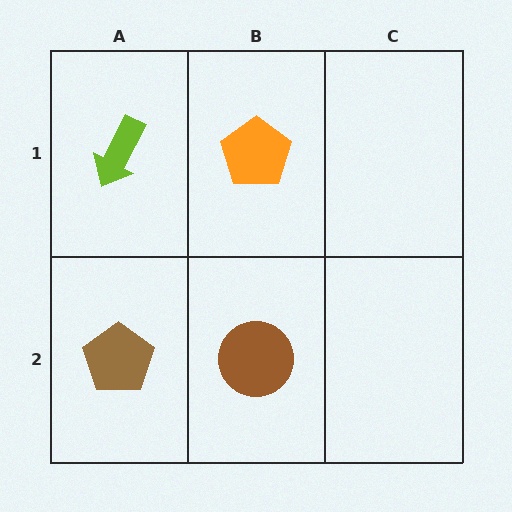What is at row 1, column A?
A lime arrow.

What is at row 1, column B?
An orange pentagon.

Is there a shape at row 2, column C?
No, that cell is empty.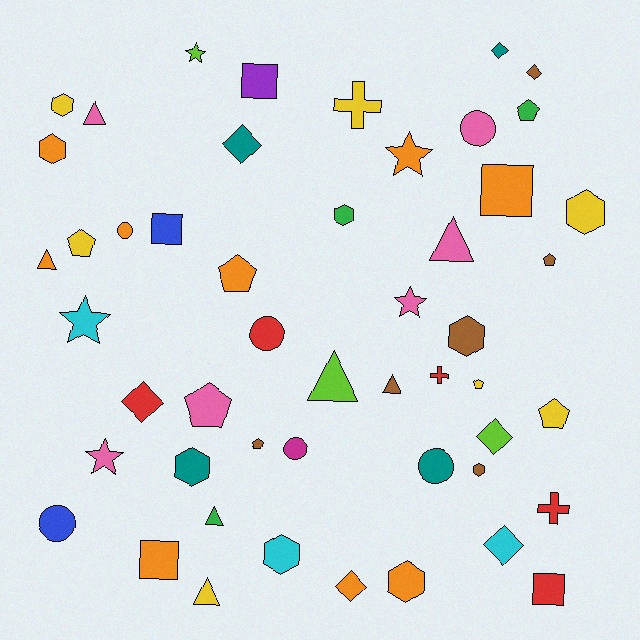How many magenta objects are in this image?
There is 1 magenta object.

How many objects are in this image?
There are 50 objects.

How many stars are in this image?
There are 5 stars.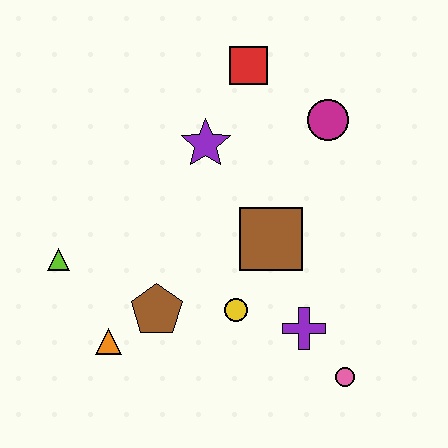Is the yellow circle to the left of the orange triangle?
No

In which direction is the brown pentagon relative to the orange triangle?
The brown pentagon is to the right of the orange triangle.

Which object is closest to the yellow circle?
The purple cross is closest to the yellow circle.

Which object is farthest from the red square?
The pink circle is farthest from the red square.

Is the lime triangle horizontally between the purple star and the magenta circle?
No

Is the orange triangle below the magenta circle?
Yes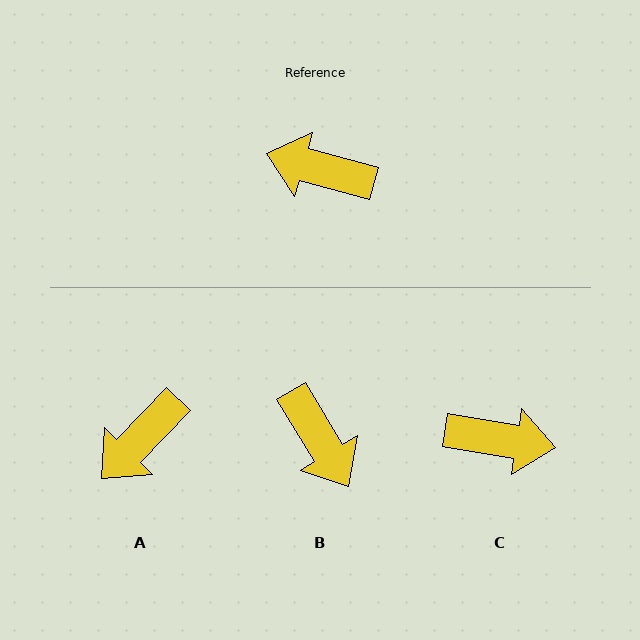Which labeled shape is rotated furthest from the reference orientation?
C, about 174 degrees away.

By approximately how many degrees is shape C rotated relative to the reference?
Approximately 174 degrees clockwise.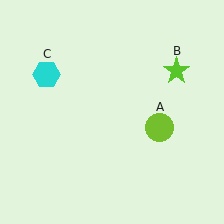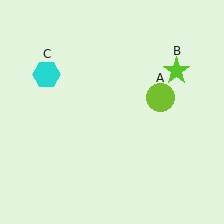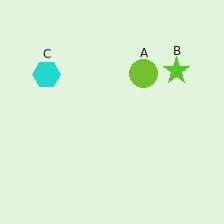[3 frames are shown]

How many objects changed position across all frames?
1 object changed position: lime circle (object A).